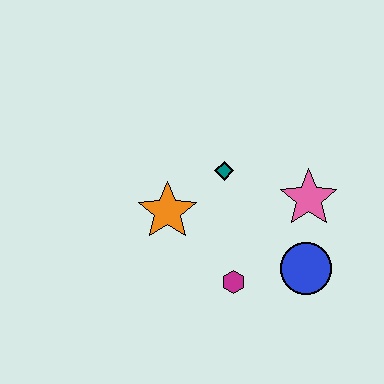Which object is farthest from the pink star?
The orange star is farthest from the pink star.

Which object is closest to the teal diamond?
The orange star is closest to the teal diamond.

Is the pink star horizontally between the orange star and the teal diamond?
No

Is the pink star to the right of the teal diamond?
Yes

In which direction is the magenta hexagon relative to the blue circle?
The magenta hexagon is to the left of the blue circle.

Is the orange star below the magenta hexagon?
No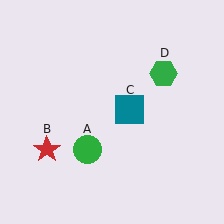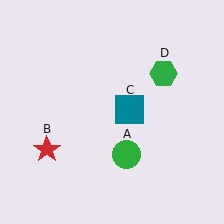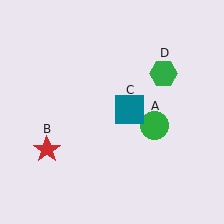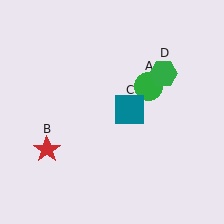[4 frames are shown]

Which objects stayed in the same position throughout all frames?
Red star (object B) and teal square (object C) and green hexagon (object D) remained stationary.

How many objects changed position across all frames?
1 object changed position: green circle (object A).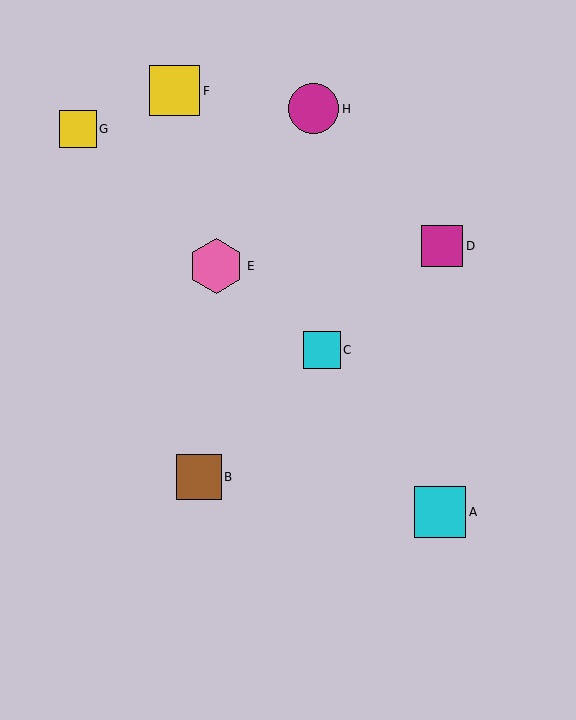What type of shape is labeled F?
Shape F is a yellow square.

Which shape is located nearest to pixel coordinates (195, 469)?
The brown square (labeled B) at (199, 477) is nearest to that location.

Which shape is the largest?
The pink hexagon (labeled E) is the largest.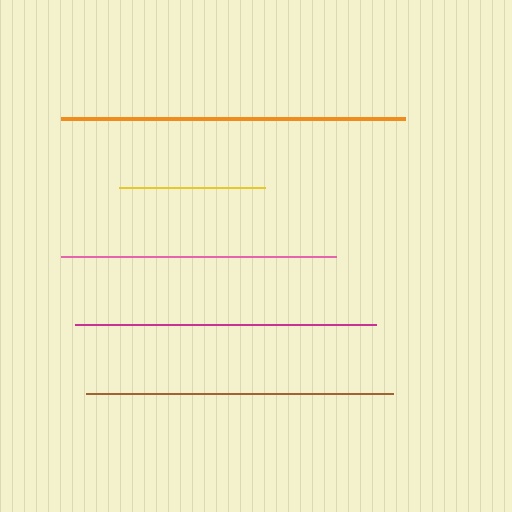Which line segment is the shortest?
The yellow line is the shortest at approximately 146 pixels.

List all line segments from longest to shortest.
From longest to shortest: orange, brown, magenta, pink, yellow.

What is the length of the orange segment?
The orange segment is approximately 344 pixels long.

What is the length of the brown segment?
The brown segment is approximately 307 pixels long.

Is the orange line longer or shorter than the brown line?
The orange line is longer than the brown line.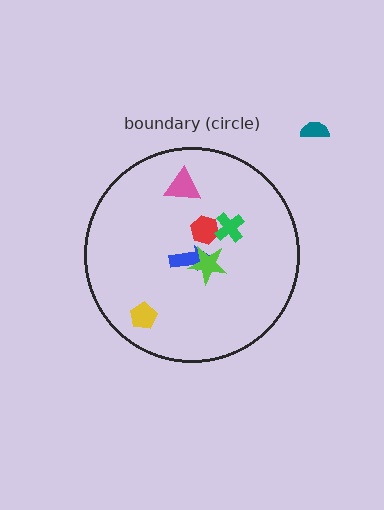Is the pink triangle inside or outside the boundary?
Inside.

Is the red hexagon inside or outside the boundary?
Inside.